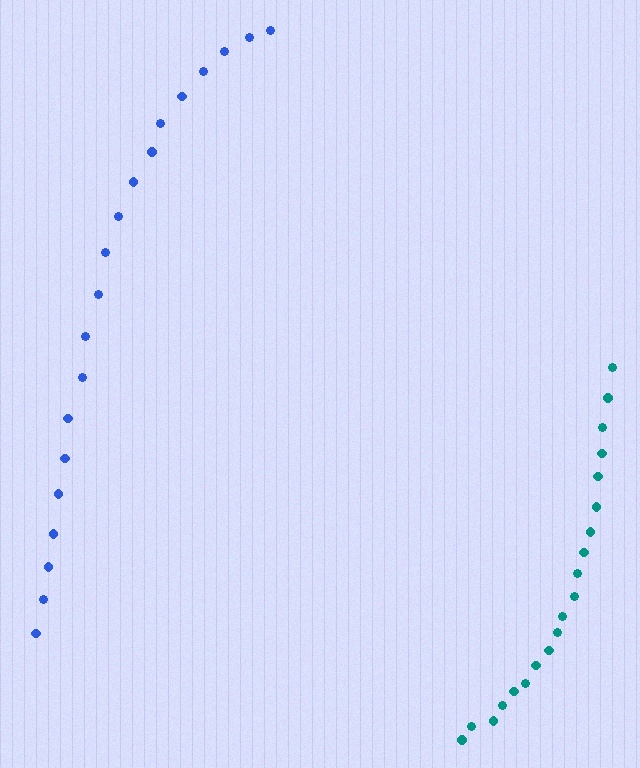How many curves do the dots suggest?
There are 2 distinct paths.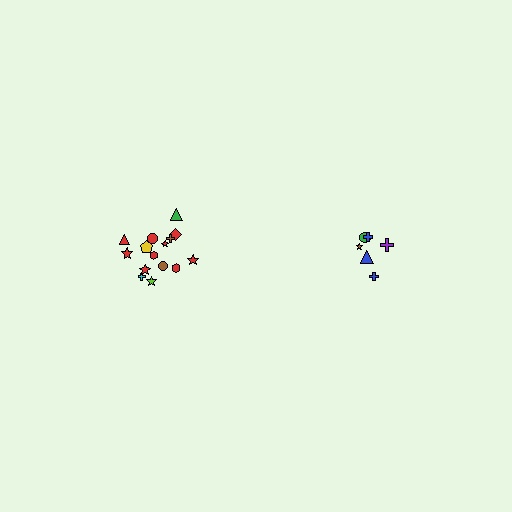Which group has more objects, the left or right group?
The left group.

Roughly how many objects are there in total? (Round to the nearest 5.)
Roughly 20 objects in total.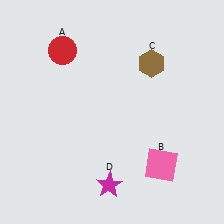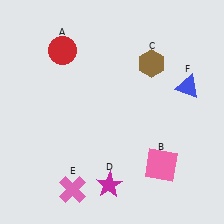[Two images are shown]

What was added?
A pink cross (E), a blue triangle (F) were added in Image 2.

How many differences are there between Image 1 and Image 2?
There are 2 differences between the two images.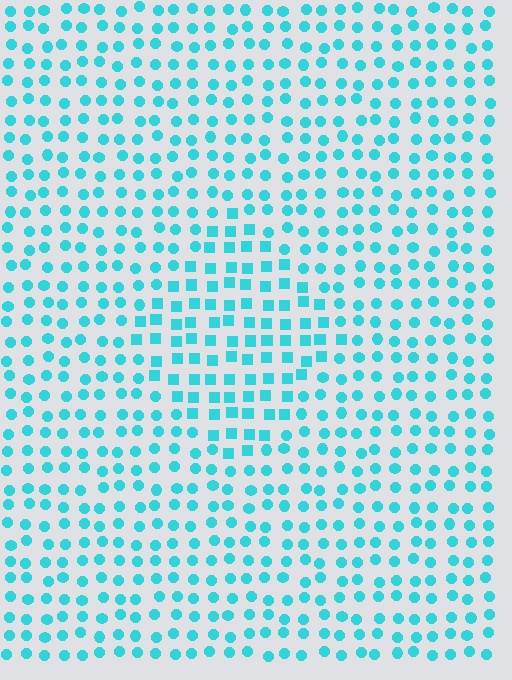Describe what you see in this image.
The image is filled with small cyan elements arranged in a uniform grid. A diamond-shaped region contains squares, while the surrounding area contains circles. The boundary is defined purely by the change in element shape.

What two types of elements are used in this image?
The image uses squares inside the diamond region and circles outside it.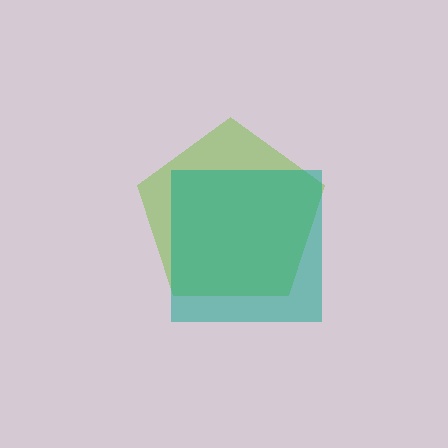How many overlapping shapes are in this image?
There are 2 overlapping shapes in the image.